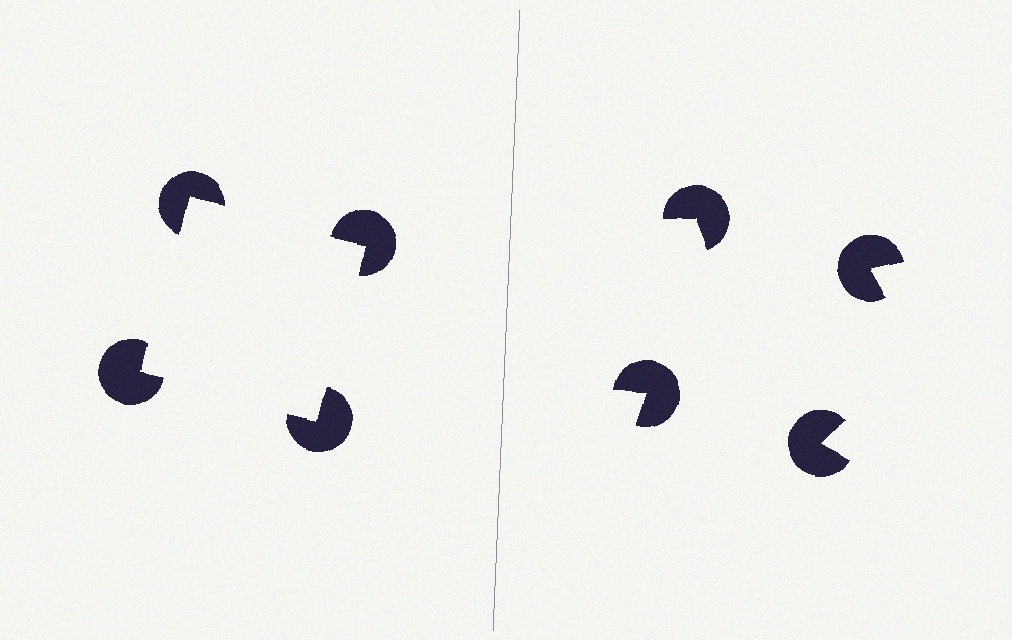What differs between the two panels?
The pac-man discs are positioned identically on both sides; only the wedge orientations differ. On the left they align to a square; on the right they are misaligned.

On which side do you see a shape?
An illusory square appears on the left side. On the right side the wedge cuts are rotated, so no coherent shape forms.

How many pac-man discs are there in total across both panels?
8 — 4 on each side.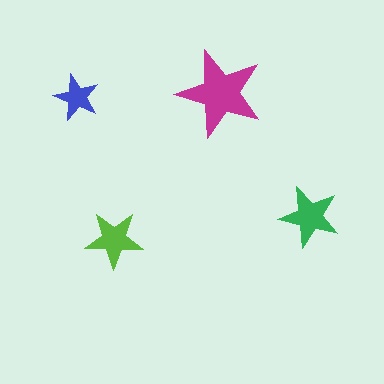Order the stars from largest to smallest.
the magenta one, the green one, the lime one, the blue one.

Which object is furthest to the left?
The blue star is leftmost.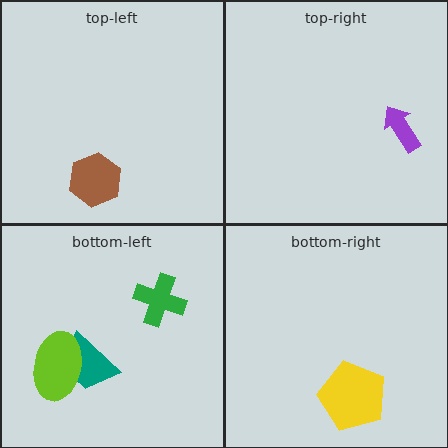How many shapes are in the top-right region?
1.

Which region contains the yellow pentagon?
The bottom-right region.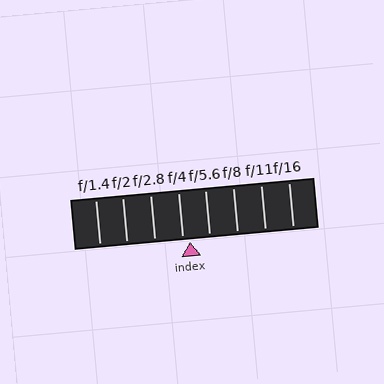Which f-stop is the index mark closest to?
The index mark is closest to f/4.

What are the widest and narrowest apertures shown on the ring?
The widest aperture shown is f/1.4 and the narrowest is f/16.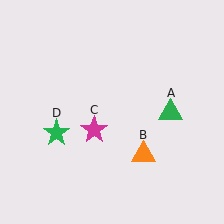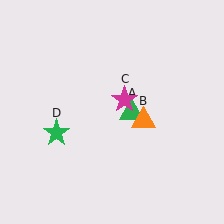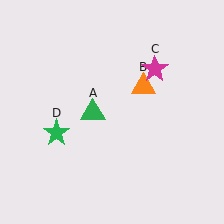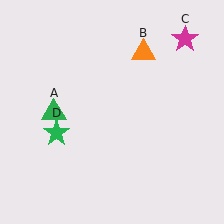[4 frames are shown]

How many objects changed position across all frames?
3 objects changed position: green triangle (object A), orange triangle (object B), magenta star (object C).